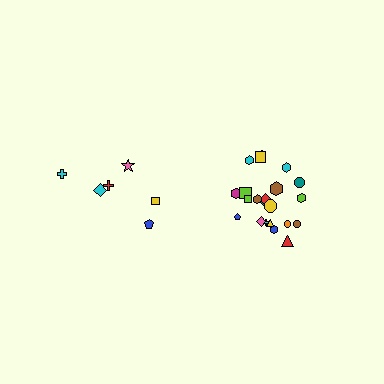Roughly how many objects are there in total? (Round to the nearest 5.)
Roughly 30 objects in total.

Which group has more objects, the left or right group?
The right group.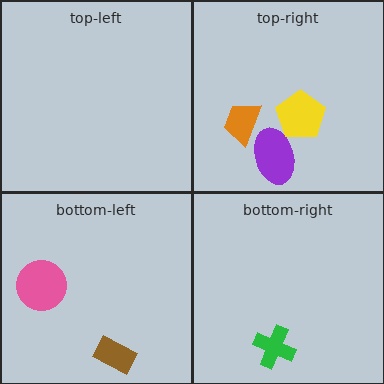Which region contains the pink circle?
The bottom-left region.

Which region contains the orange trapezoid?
The top-right region.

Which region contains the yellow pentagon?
The top-right region.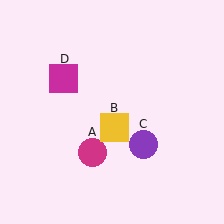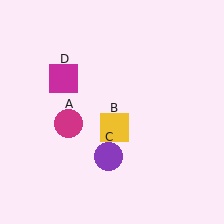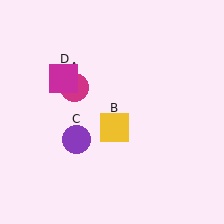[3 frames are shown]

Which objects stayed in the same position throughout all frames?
Yellow square (object B) and magenta square (object D) remained stationary.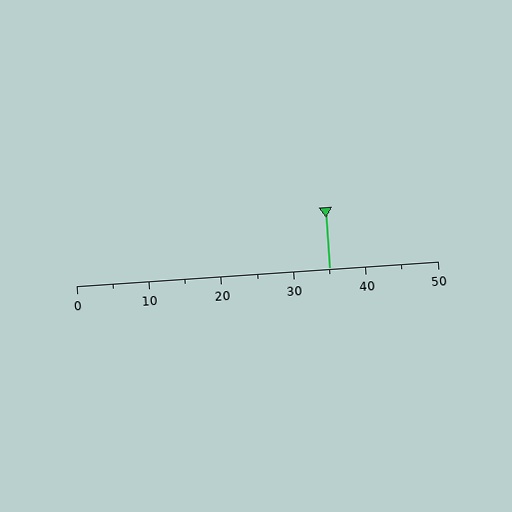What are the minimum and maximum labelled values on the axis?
The axis runs from 0 to 50.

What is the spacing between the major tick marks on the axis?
The major ticks are spaced 10 apart.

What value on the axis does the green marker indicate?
The marker indicates approximately 35.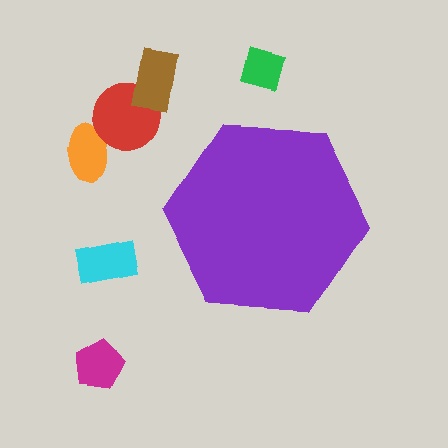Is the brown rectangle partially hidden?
No, the brown rectangle is fully visible.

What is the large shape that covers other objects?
A purple hexagon.